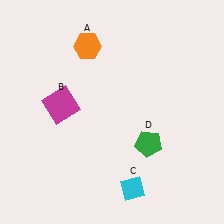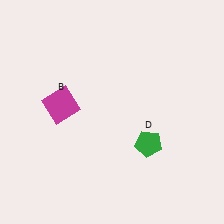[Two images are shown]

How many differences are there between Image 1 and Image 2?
There are 2 differences between the two images.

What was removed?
The orange hexagon (A), the cyan diamond (C) were removed in Image 2.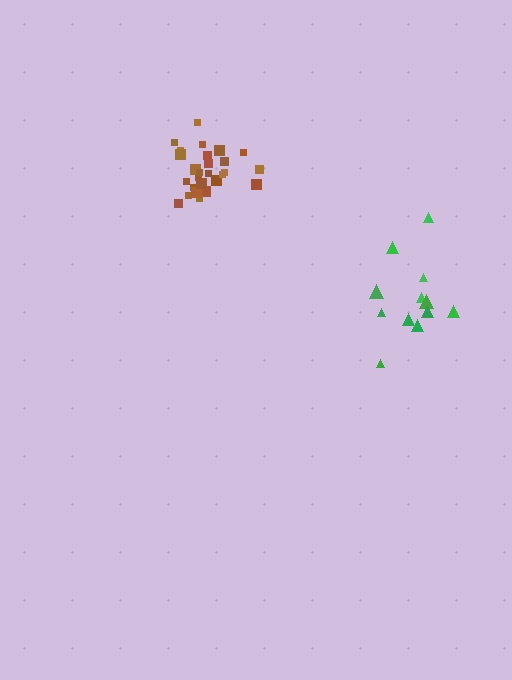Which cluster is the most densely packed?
Brown.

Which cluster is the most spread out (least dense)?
Green.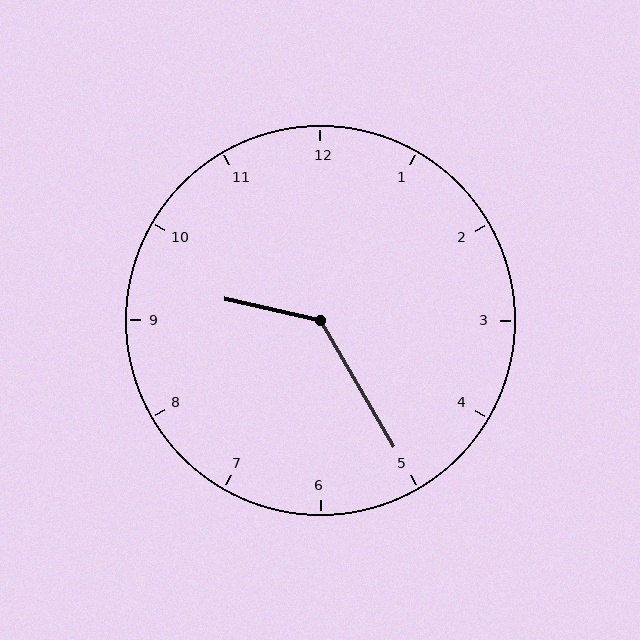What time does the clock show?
9:25.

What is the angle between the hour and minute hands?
Approximately 132 degrees.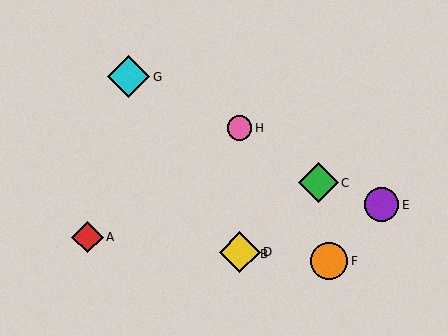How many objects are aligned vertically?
3 objects (B, D, H) are aligned vertically.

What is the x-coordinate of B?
Object B is at x≈240.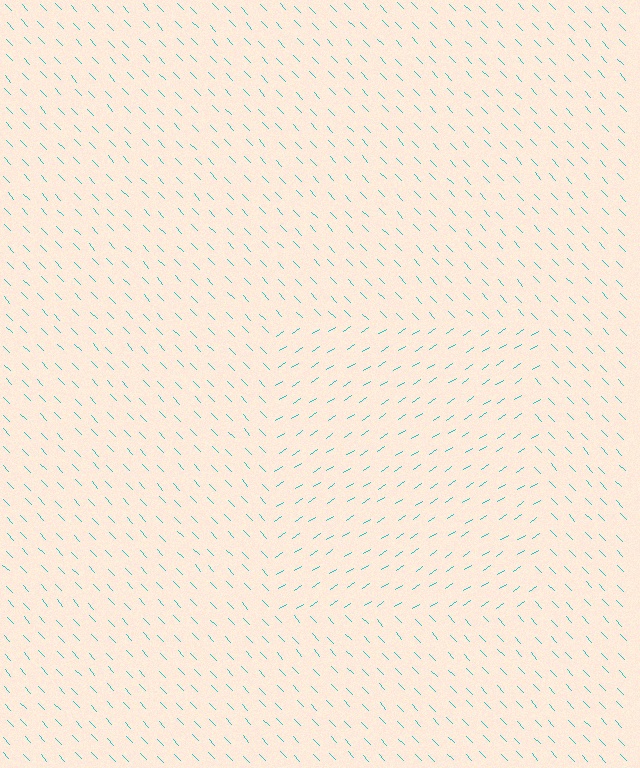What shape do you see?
I see a rectangle.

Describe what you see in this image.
The image is filled with small cyan line segments. A rectangle region in the image has lines oriented differently from the surrounding lines, creating a visible texture boundary.